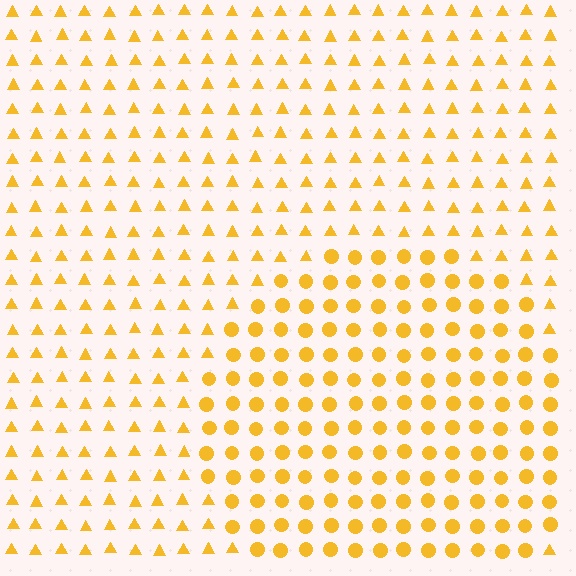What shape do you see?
I see a circle.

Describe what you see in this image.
The image is filled with small yellow elements arranged in a uniform grid. A circle-shaped region contains circles, while the surrounding area contains triangles. The boundary is defined purely by the change in element shape.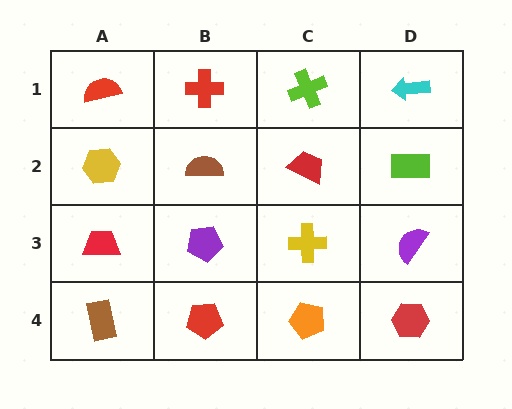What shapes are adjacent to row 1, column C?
A red trapezoid (row 2, column C), a red cross (row 1, column B), a cyan arrow (row 1, column D).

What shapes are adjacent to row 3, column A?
A yellow hexagon (row 2, column A), a brown rectangle (row 4, column A), a purple pentagon (row 3, column B).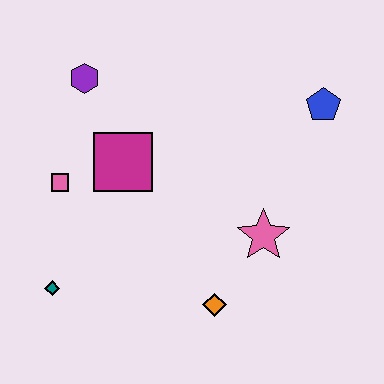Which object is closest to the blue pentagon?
The pink star is closest to the blue pentagon.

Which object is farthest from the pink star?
The purple hexagon is farthest from the pink star.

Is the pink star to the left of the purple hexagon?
No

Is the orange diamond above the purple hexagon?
No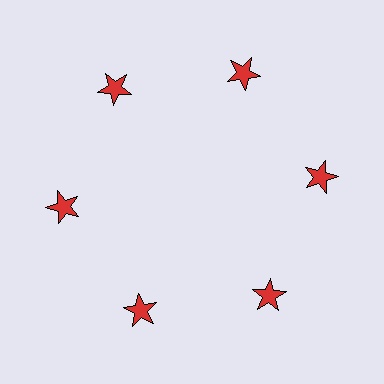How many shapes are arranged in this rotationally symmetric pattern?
There are 6 shapes, arranged in 6 groups of 1.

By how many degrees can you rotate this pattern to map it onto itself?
The pattern maps onto itself every 60 degrees of rotation.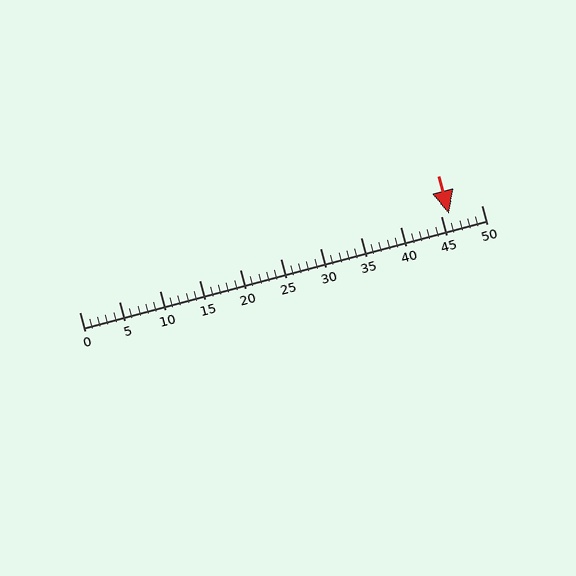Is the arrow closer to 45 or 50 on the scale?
The arrow is closer to 45.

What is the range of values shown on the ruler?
The ruler shows values from 0 to 50.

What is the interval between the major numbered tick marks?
The major tick marks are spaced 5 units apart.